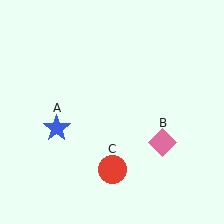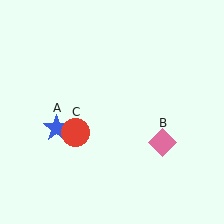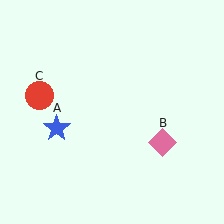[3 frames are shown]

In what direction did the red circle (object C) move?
The red circle (object C) moved up and to the left.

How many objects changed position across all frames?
1 object changed position: red circle (object C).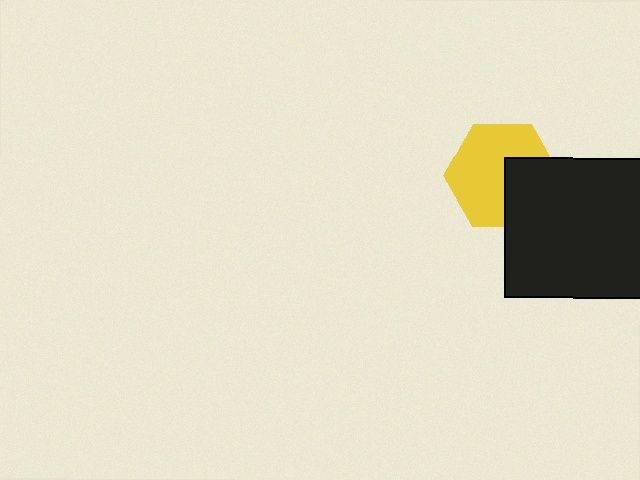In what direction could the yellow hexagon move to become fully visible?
The yellow hexagon could move toward the upper-left. That would shift it out from behind the black square entirely.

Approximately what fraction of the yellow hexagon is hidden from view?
Roughly 35% of the yellow hexagon is hidden behind the black square.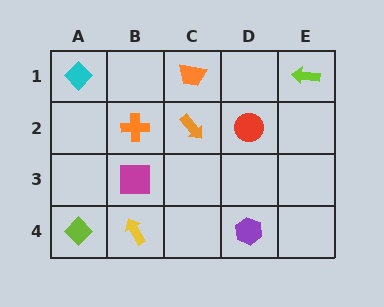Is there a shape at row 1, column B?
No, that cell is empty.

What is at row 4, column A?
A lime diamond.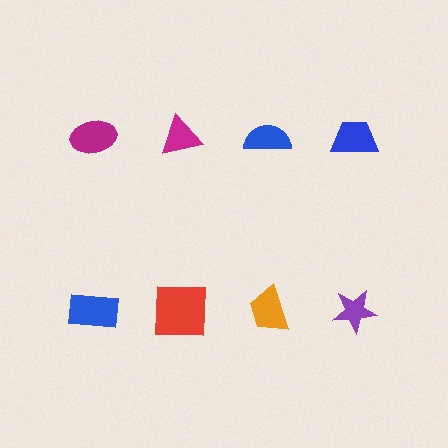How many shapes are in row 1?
4 shapes.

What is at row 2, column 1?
A blue rectangle.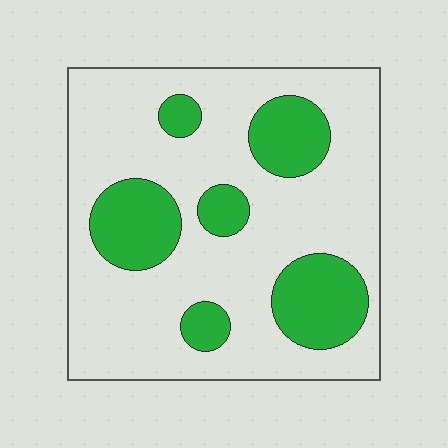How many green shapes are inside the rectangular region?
6.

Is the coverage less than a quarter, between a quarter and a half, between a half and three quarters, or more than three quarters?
Between a quarter and a half.